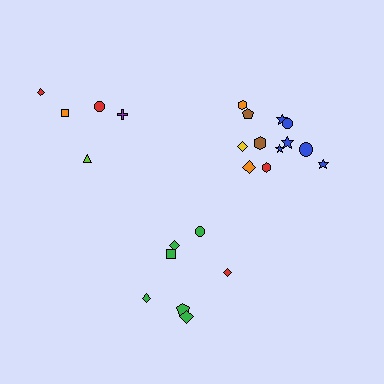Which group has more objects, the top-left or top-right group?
The top-right group.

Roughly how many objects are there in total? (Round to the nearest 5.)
Roughly 25 objects in total.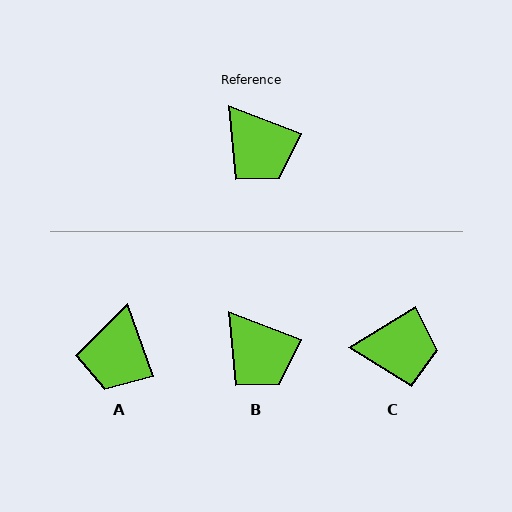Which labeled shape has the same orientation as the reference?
B.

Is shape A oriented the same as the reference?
No, it is off by about 50 degrees.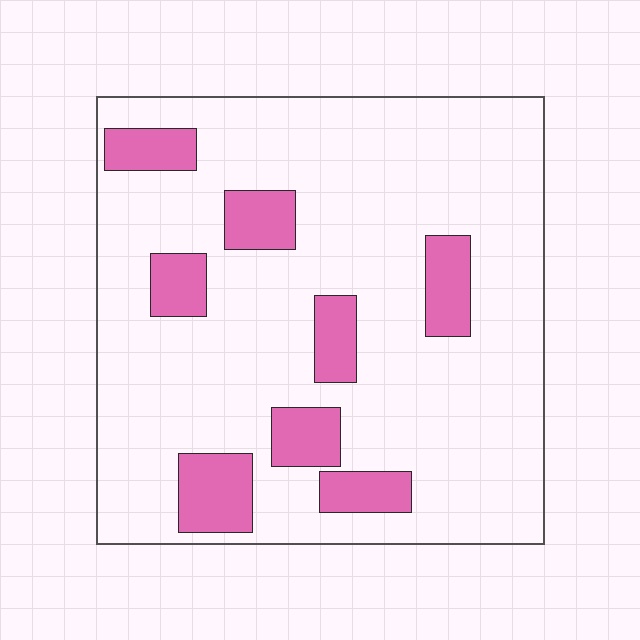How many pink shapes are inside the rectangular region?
8.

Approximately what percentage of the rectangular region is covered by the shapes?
Approximately 15%.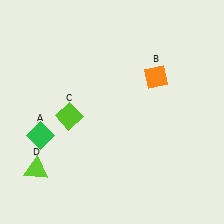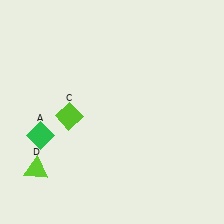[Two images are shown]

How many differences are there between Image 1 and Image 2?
There is 1 difference between the two images.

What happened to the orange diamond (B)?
The orange diamond (B) was removed in Image 2. It was in the top-right area of Image 1.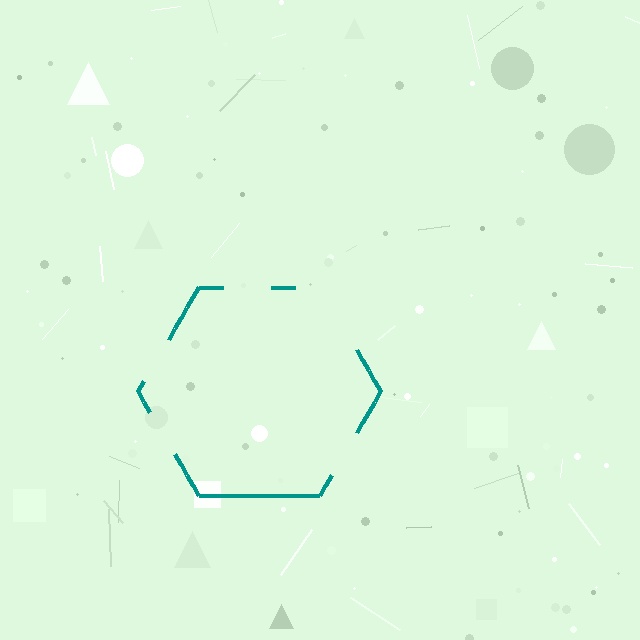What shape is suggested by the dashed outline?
The dashed outline suggests a hexagon.